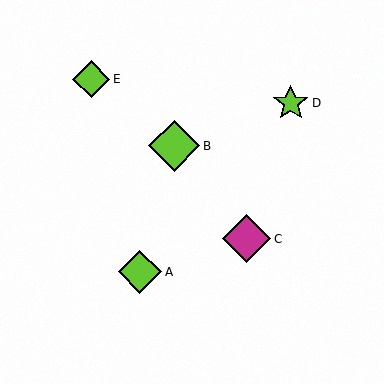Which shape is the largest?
The lime diamond (labeled B) is the largest.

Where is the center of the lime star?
The center of the lime star is at (291, 103).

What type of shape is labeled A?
Shape A is a lime diamond.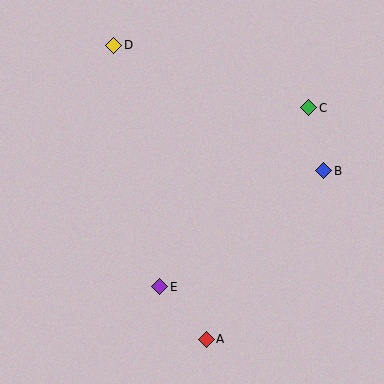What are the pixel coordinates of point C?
Point C is at (309, 108).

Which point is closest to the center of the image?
Point E at (160, 287) is closest to the center.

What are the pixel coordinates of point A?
Point A is at (207, 339).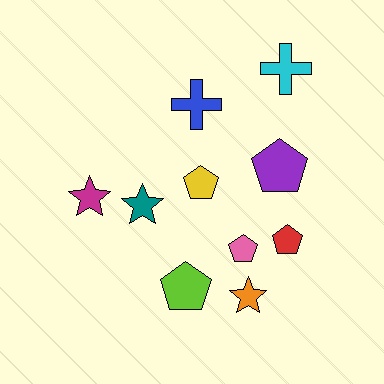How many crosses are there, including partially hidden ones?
There are 2 crosses.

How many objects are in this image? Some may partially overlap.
There are 10 objects.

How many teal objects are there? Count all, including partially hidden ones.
There is 1 teal object.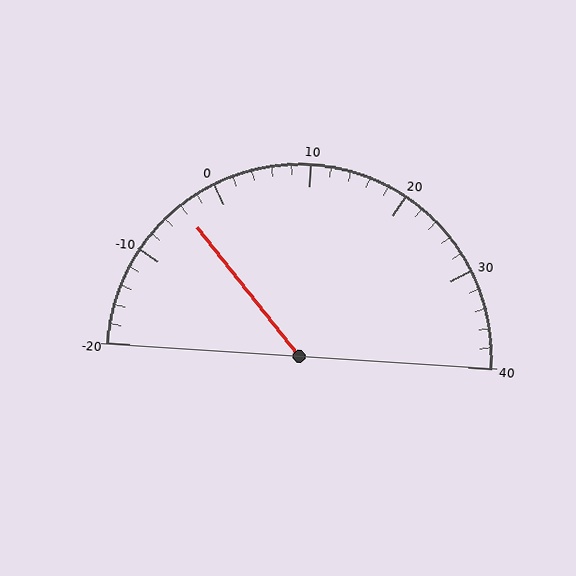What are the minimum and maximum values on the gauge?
The gauge ranges from -20 to 40.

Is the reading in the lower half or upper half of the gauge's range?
The reading is in the lower half of the range (-20 to 40).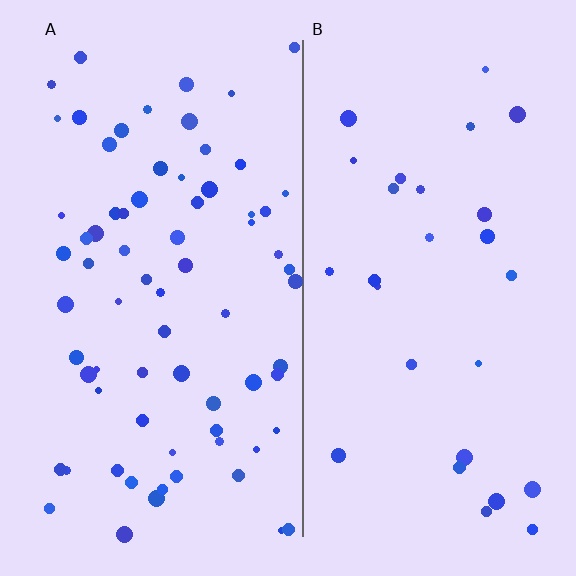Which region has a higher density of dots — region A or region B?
A (the left).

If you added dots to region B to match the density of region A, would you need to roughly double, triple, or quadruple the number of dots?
Approximately triple.